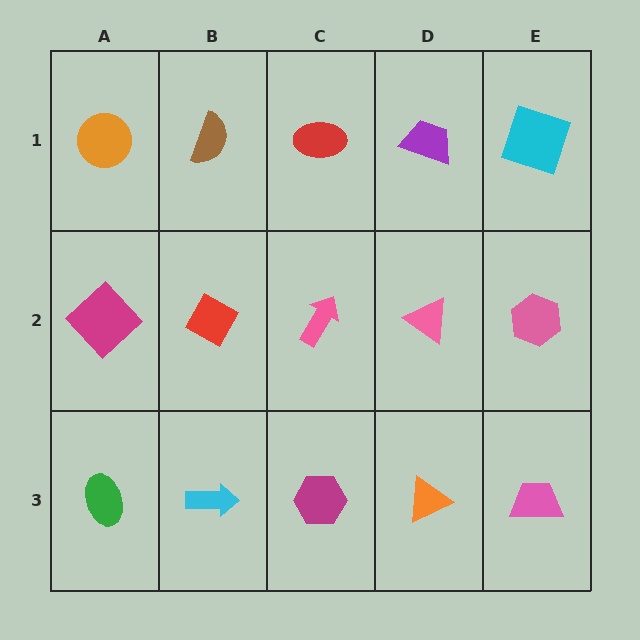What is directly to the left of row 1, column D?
A red ellipse.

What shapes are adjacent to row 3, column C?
A pink arrow (row 2, column C), a cyan arrow (row 3, column B), an orange triangle (row 3, column D).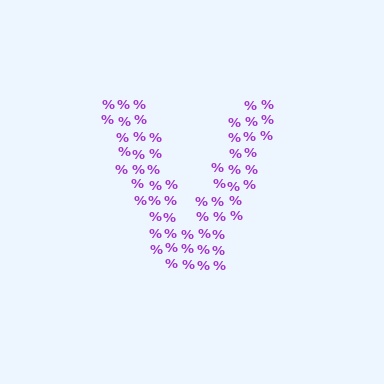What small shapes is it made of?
It is made of small percent signs.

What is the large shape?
The large shape is the letter V.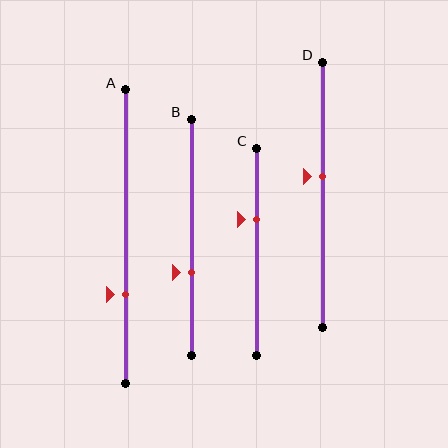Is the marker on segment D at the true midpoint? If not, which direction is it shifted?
No, the marker on segment D is shifted upward by about 7% of the segment length.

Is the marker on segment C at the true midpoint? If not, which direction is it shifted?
No, the marker on segment C is shifted upward by about 16% of the segment length.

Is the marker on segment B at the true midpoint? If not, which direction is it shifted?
No, the marker on segment B is shifted downward by about 15% of the segment length.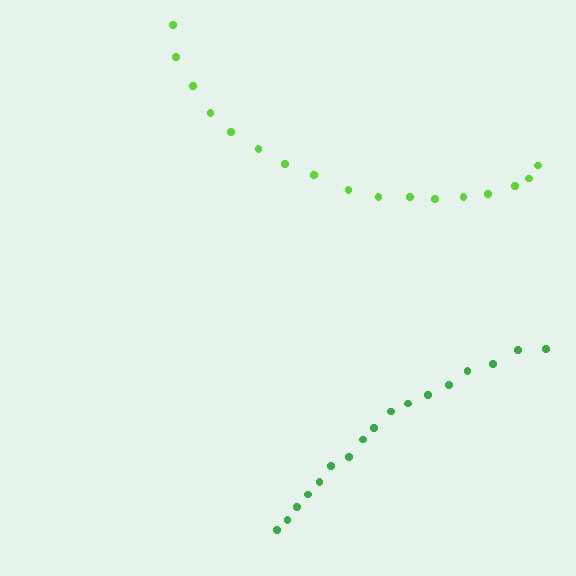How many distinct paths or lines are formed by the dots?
There are 2 distinct paths.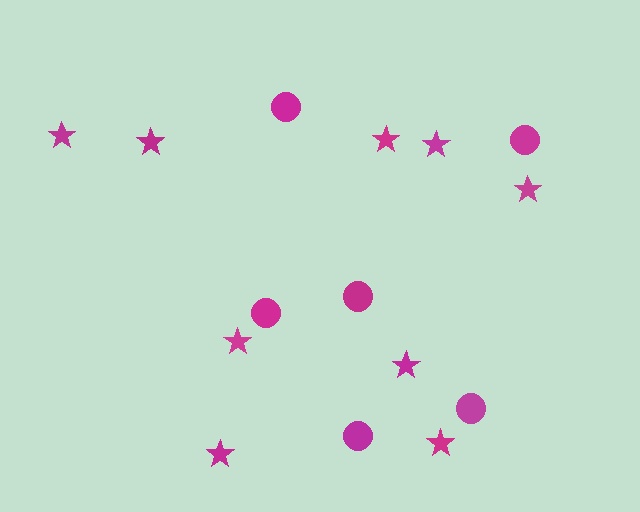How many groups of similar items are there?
There are 2 groups: one group of stars (9) and one group of circles (6).